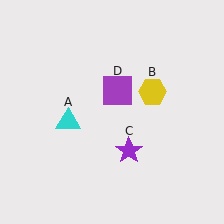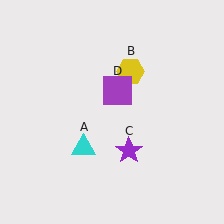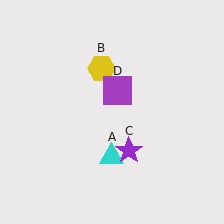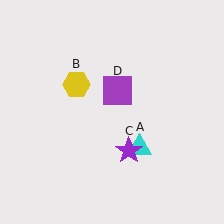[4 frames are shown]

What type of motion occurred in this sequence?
The cyan triangle (object A), yellow hexagon (object B) rotated counterclockwise around the center of the scene.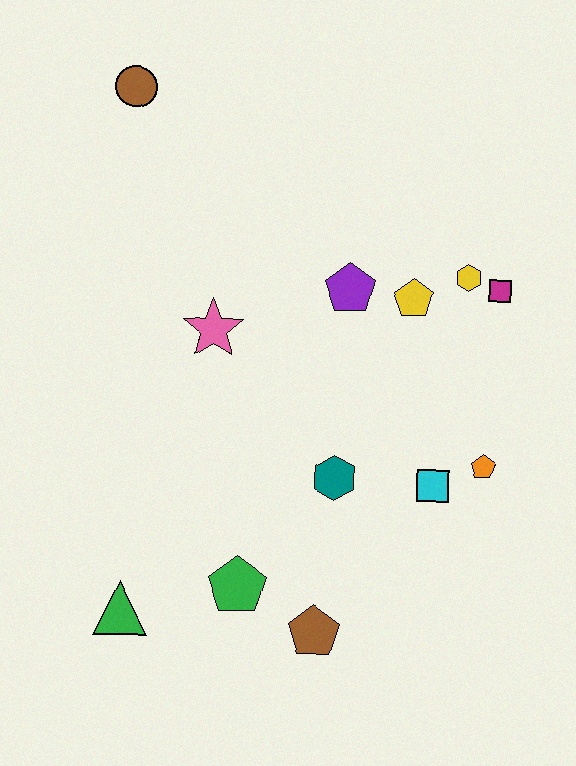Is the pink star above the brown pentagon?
Yes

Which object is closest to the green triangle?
The green pentagon is closest to the green triangle.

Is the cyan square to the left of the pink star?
No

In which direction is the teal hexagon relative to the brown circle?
The teal hexagon is below the brown circle.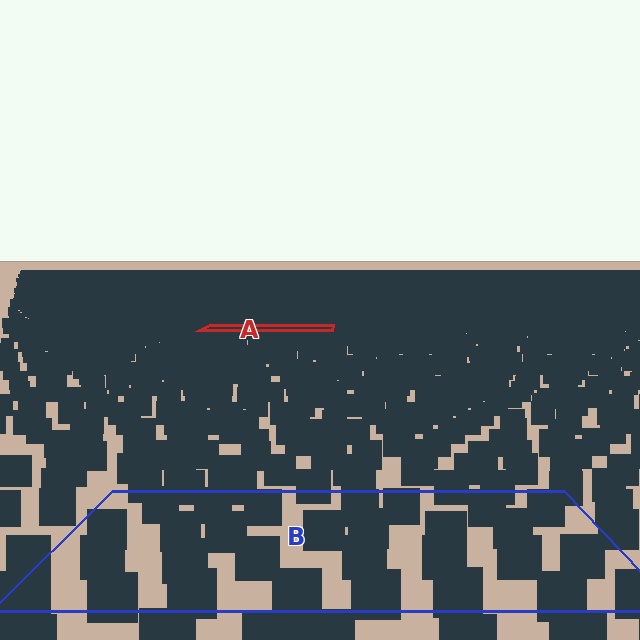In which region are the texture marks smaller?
The texture marks are smaller in region A, because it is farther away.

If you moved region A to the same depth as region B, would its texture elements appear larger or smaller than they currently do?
They would appear larger. At a closer depth, the same texture elements are projected at a bigger on-screen size.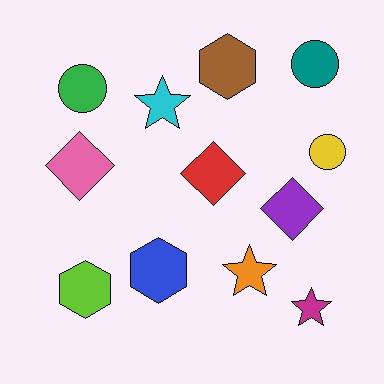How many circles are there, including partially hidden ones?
There are 3 circles.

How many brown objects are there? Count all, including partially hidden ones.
There is 1 brown object.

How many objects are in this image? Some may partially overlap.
There are 12 objects.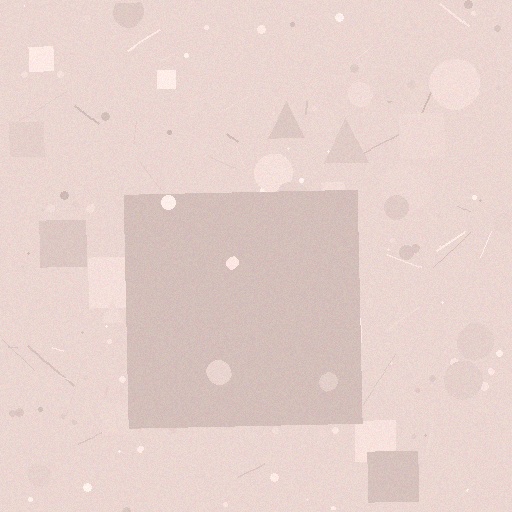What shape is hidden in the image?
A square is hidden in the image.